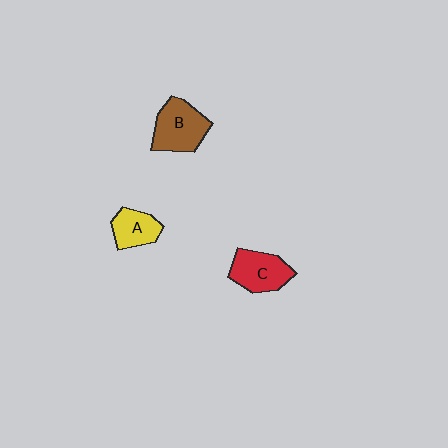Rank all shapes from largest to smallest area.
From largest to smallest: B (brown), C (red), A (yellow).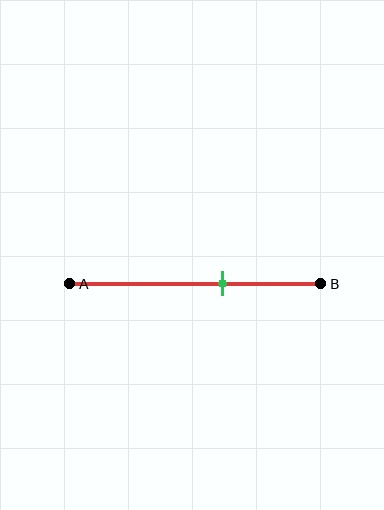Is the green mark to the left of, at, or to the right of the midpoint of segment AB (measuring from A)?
The green mark is to the right of the midpoint of segment AB.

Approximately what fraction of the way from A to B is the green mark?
The green mark is approximately 60% of the way from A to B.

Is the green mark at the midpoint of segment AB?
No, the mark is at about 60% from A, not at the 50% midpoint.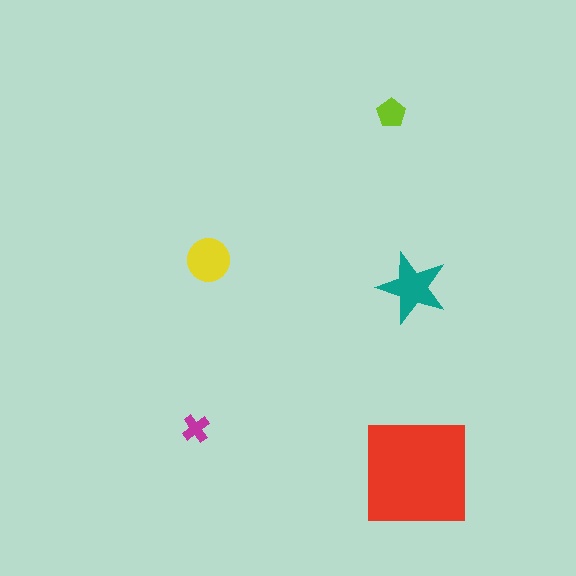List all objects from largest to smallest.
The red square, the teal star, the yellow circle, the lime pentagon, the magenta cross.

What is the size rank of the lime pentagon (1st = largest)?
4th.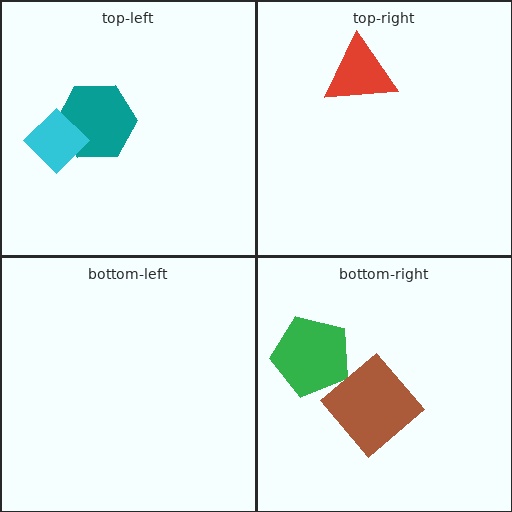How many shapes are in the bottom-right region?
2.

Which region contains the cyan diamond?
The top-left region.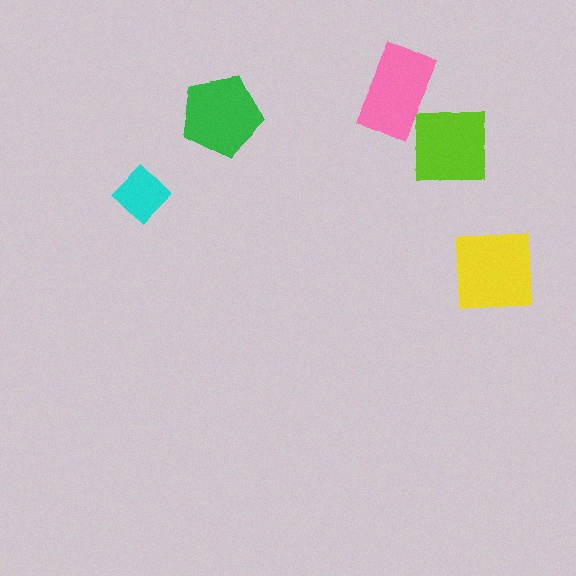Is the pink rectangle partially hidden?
Yes, it is partially covered by another shape.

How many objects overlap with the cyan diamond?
0 objects overlap with the cyan diamond.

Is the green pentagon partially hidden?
No, no other shape covers it.